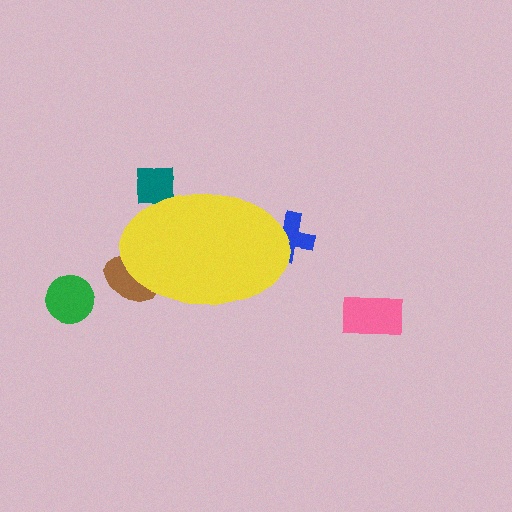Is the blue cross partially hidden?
Yes, the blue cross is partially hidden behind the yellow ellipse.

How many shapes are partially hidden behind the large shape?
3 shapes are partially hidden.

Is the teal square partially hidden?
Yes, the teal square is partially hidden behind the yellow ellipse.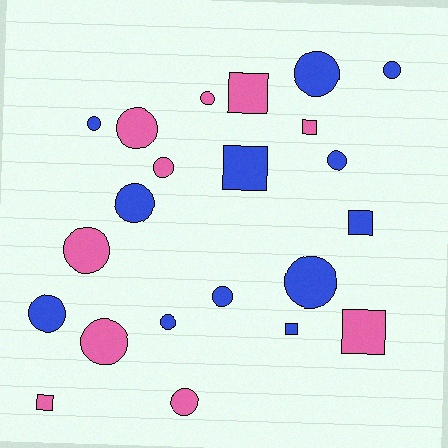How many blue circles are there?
There are 9 blue circles.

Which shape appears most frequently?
Circle, with 15 objects.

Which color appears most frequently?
Blue, with 12 objects.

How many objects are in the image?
There are 22 objects.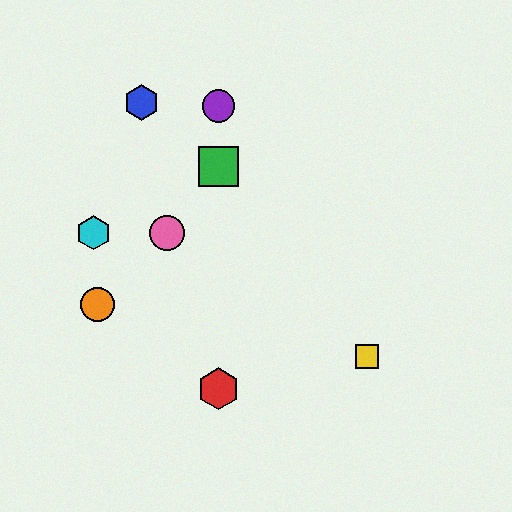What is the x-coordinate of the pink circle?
The pink circle is at x≈167.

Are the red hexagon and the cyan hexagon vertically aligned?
No, the red hexagon is at x≈219 and the cyan hexagon is at x≈94.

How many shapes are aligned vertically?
3 shapes (the red hexagon, the green square, the purple circle) are aligned vertically.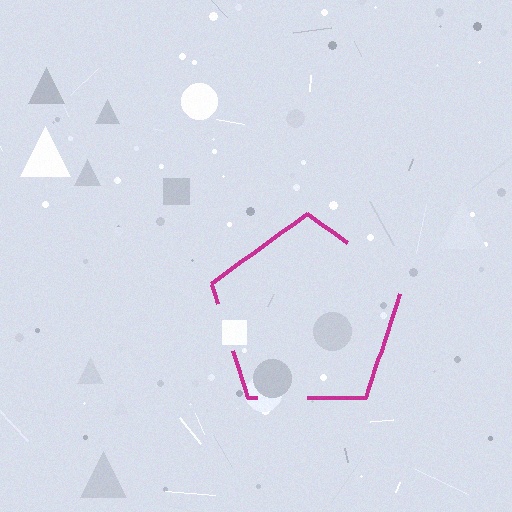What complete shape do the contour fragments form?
The contour fragments form a pentagon.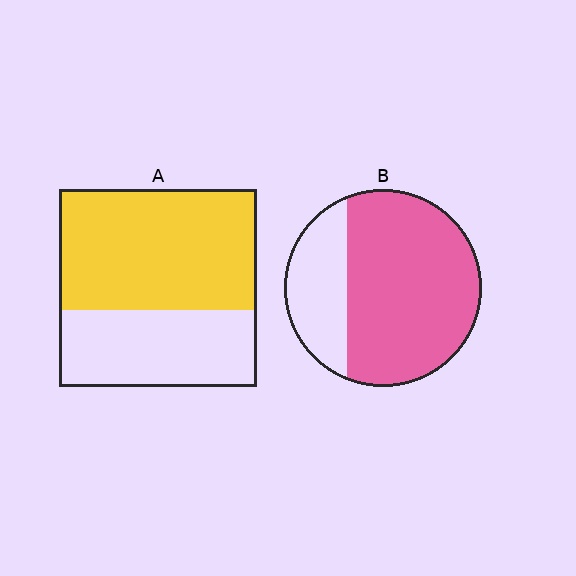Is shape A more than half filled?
Yes.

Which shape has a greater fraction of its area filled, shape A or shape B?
Shape B.